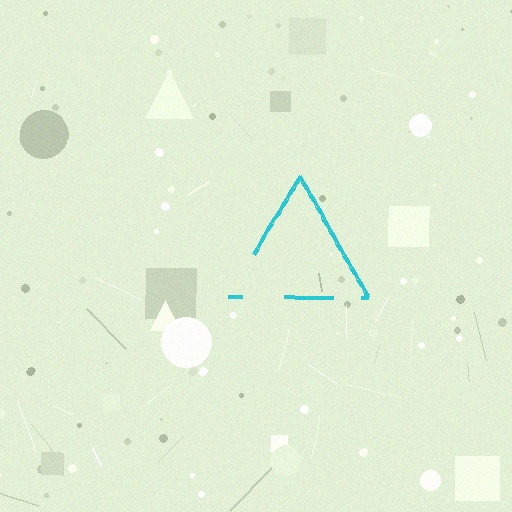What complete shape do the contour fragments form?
The contour fragments form a triangle.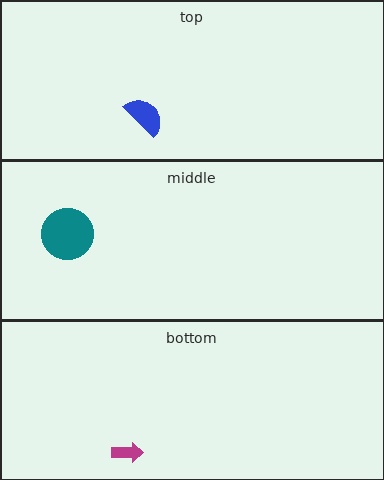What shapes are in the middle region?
The teal circle.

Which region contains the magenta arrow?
The bottom region.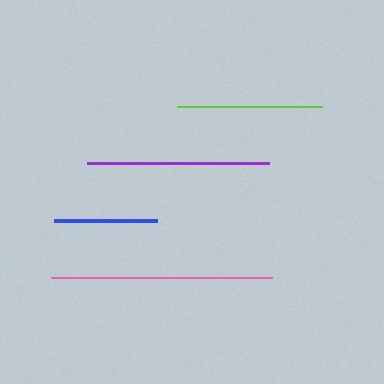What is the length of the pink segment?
The pink segment is approximately 221 pixels long.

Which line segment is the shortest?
The blue line is the shortest at approximately 104 pixels.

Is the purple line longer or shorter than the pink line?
The pink line is longer than the purple line.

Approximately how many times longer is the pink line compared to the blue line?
The pink line is approximately 2.1 times the length of the blue line.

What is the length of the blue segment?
The blue segment is approximately 104 pixels long.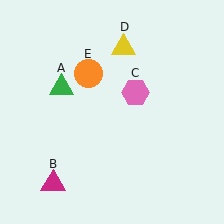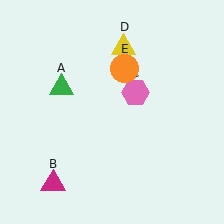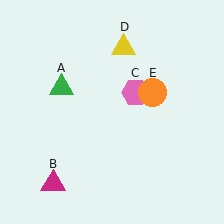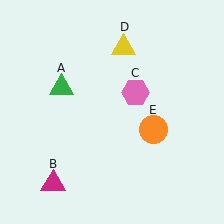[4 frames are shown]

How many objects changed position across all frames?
1 object changed position: orange circle (object E).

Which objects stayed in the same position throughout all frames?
Green triangle (object A) and magenta triangle (object B) and pink hexagon (object C) and yellow triangle (object D) remained stationary.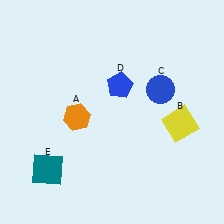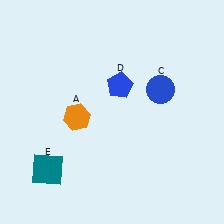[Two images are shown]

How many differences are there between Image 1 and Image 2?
There is 1 difference between the two images.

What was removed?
The yellow square (B) was removed in Image 2.